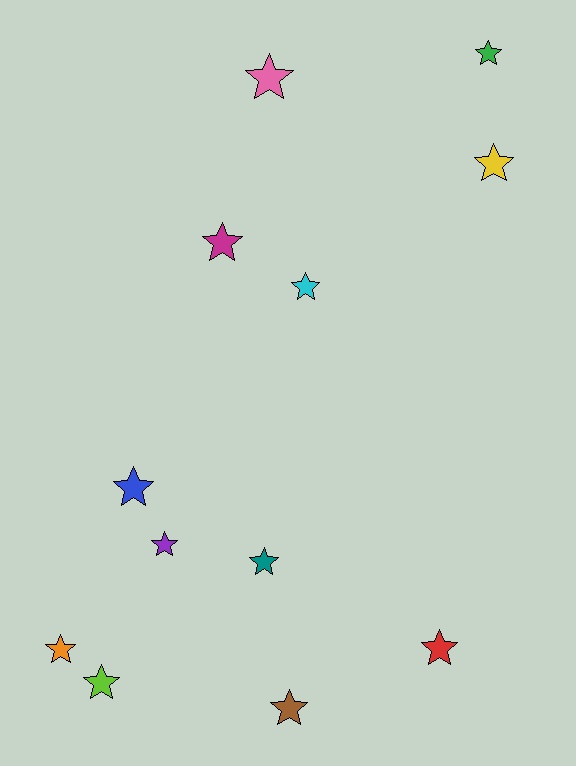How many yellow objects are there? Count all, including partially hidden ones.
There is 1 yellow object.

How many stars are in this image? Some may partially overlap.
There are 12 stars.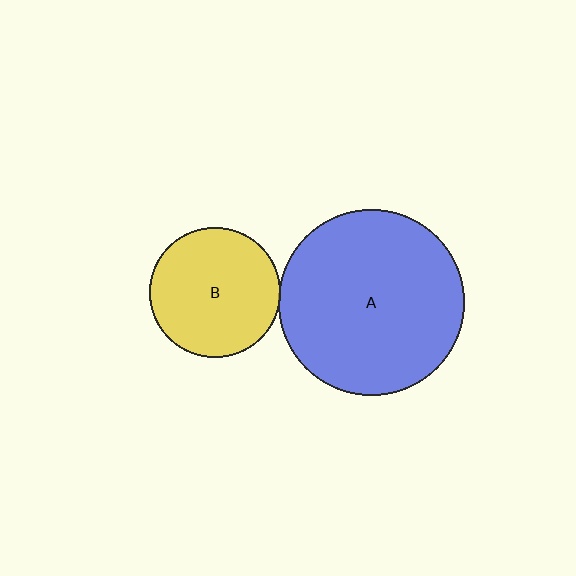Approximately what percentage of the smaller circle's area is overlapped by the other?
Approximately 5%.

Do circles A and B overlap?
Yes.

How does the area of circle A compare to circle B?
Approximately 2.0 times.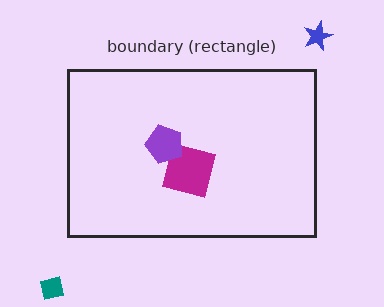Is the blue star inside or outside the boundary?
Outside.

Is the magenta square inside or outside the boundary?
Inside.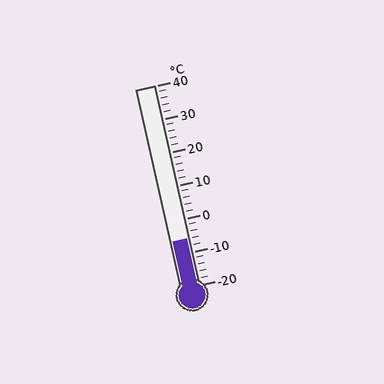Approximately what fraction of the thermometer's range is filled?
The thermometer is filled to approximately 25% of its range.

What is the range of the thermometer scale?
The thermometer scale ranges from -20°C to 40°C.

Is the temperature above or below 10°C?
The temperature is below 10°C.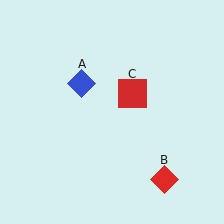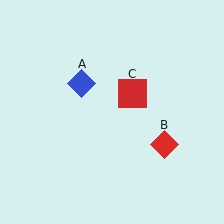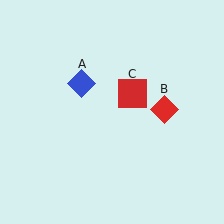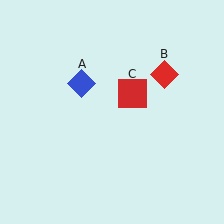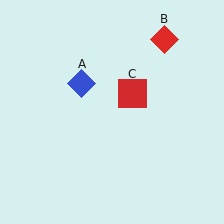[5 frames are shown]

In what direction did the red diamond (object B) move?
The red diamond (object B) moved up.